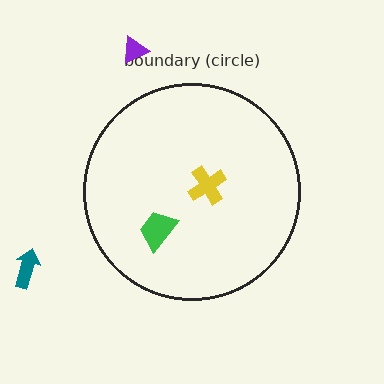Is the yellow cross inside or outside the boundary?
Inside.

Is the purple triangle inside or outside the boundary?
Outside.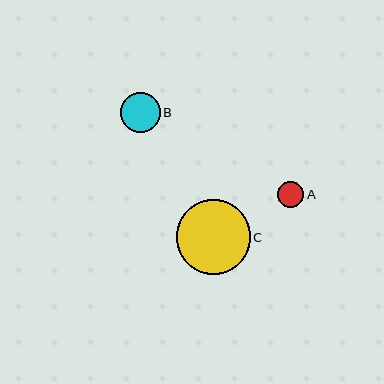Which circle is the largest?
Circle C is the largest with a size of approximately 74 pixels.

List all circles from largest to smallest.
From largest to smallest: C, B, A.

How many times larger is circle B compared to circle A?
Circle B is approximately 1.5 times the size of circle A.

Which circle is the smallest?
Circle A is the smallest with a size of approximately 26 pixels.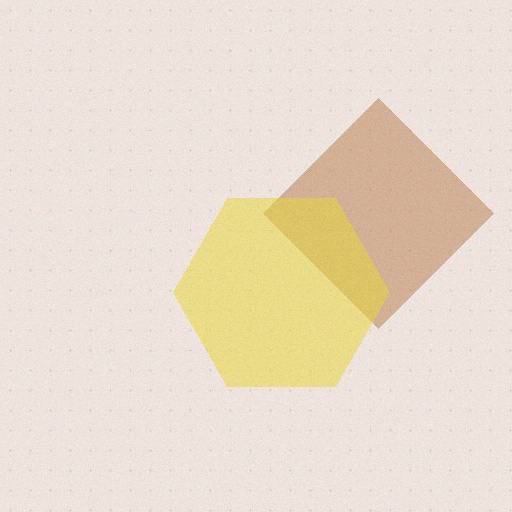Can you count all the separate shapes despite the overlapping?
Yes, there are 2 separate shapes.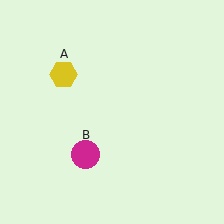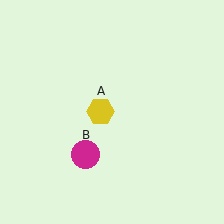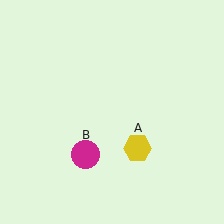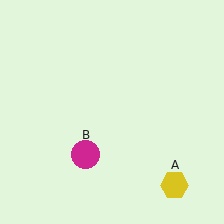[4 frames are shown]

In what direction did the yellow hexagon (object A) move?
The yellow hexagon (object A) moved down and to the right.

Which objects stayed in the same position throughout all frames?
Magenta circle (object B) remained stationary.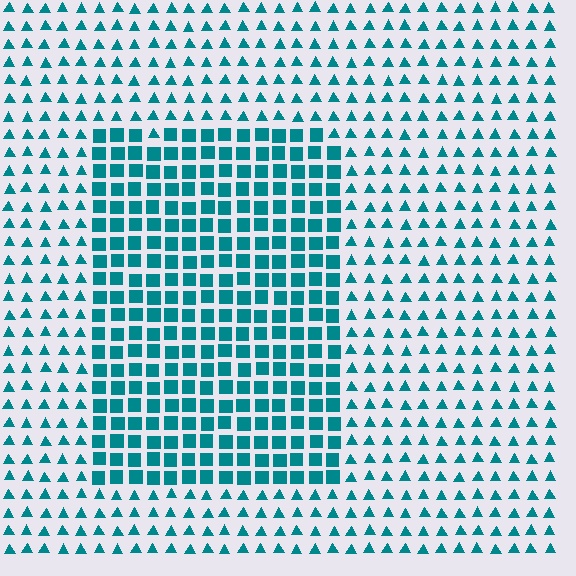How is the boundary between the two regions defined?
The boundary is defined by a change in element shape: squares inside vs. triangles outside. All elements share the same color and spacing.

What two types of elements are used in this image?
The image uses squares inside the rectangle region and triangles outside it.